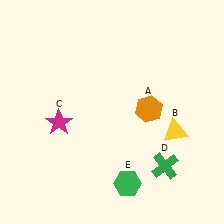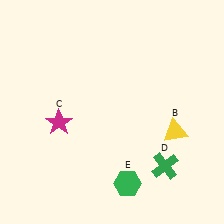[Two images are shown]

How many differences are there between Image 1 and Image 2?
There is 1 difference between the two images.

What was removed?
The orange hexagon (A) was removed in Image 2.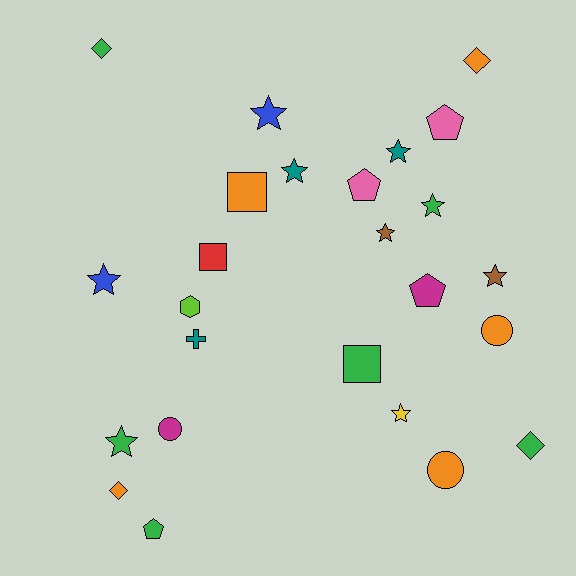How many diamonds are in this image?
There are 4 diamonds.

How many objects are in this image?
There are 25 objects.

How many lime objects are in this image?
There is 1 lime object.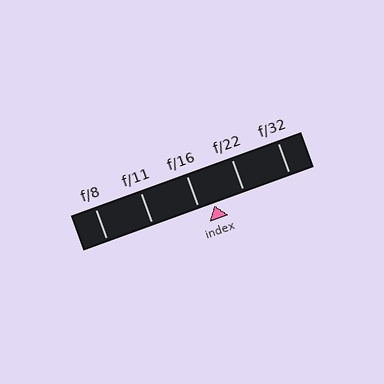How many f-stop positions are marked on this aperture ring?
There are 5 f-stop positions marked.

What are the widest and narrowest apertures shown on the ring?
The widest aperture shown is f/8 and the narrowest is f/32.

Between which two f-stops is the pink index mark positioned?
The index mark is between f/16 and f/22.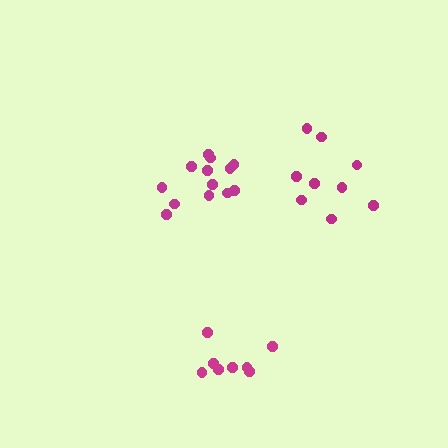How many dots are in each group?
Group 1: 9 dots, Group 2: 8 dots, Group 3: 13 dots (30 total).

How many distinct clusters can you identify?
There are 3 distinct clusters.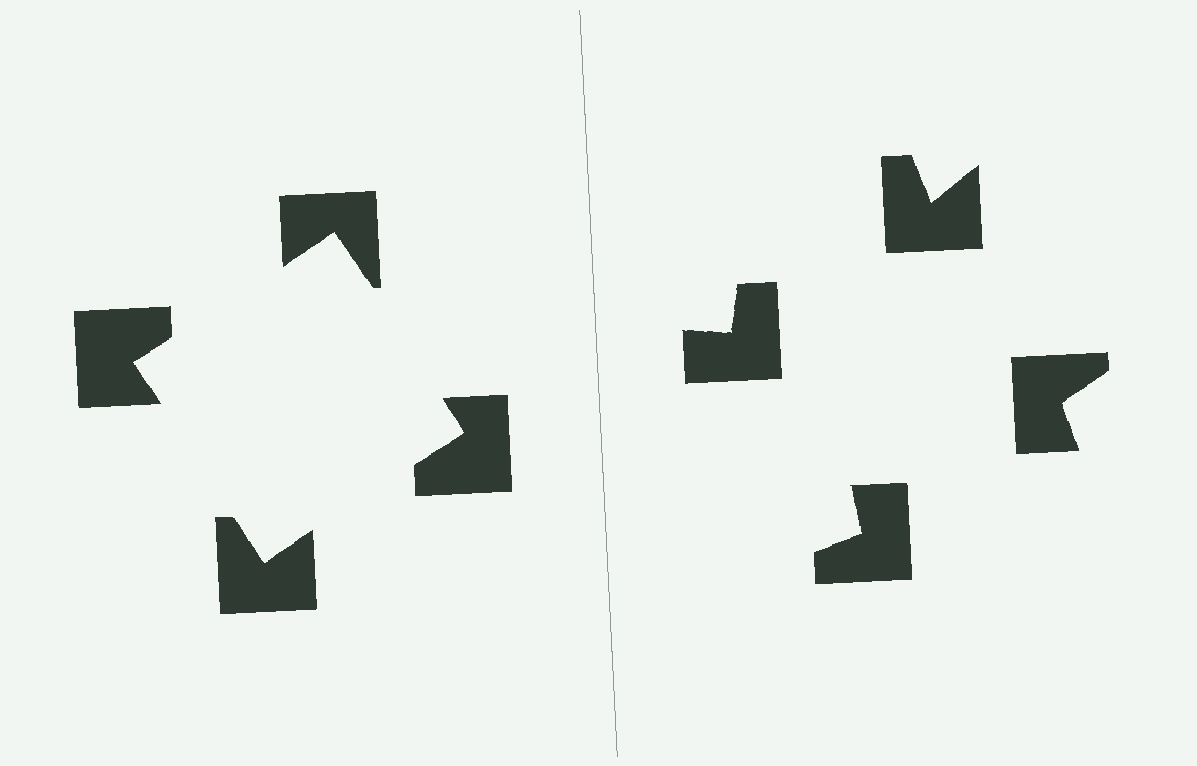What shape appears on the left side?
An illusory square.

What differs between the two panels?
The notched squares are positioned identically on both sides; only the wedge orientations differ. On the left they align to a square; on the right they are misaligned.